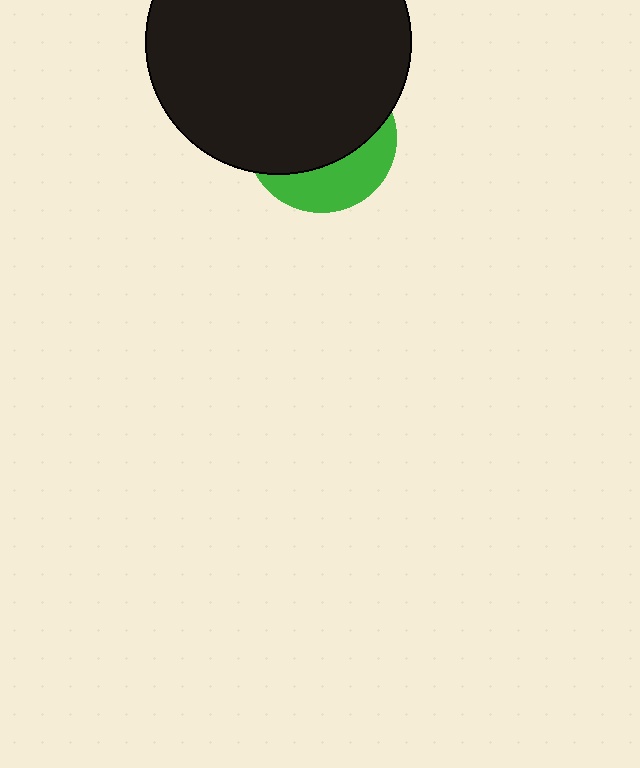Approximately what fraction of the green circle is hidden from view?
Roughly 67% of the green circle is hidden behind the black circle.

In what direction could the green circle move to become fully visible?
The green circle could move down. That would shift it out from behind the black circle entirely.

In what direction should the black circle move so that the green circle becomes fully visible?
The black circle should move up. That is the shortest direction to clear the overlap and leave the green circle fully visible.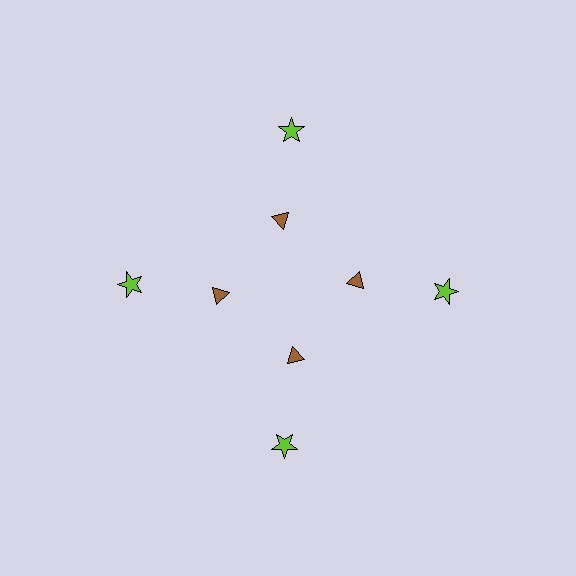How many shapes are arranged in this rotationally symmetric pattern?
There are 8 shapes, arranged in 4 groups of 2.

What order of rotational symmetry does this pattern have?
This pattern has 4-fold rotational symmetry.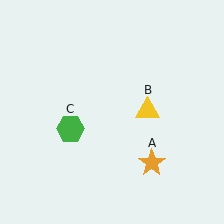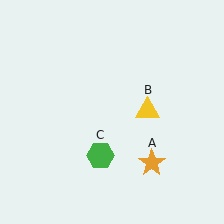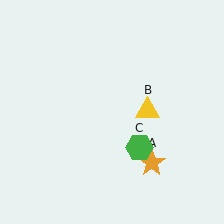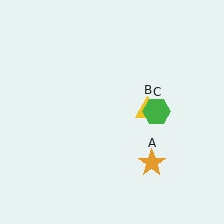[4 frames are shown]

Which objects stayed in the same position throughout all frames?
Orange star (object A) and yellow triangle (object B) remained stationary.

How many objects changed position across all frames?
1 object changed position: green hexagon (object C).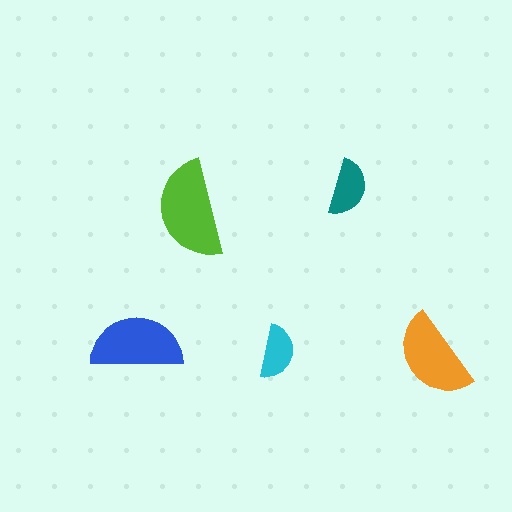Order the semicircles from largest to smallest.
the lime one, the blue one, the orange one, the teal one, the cyan one.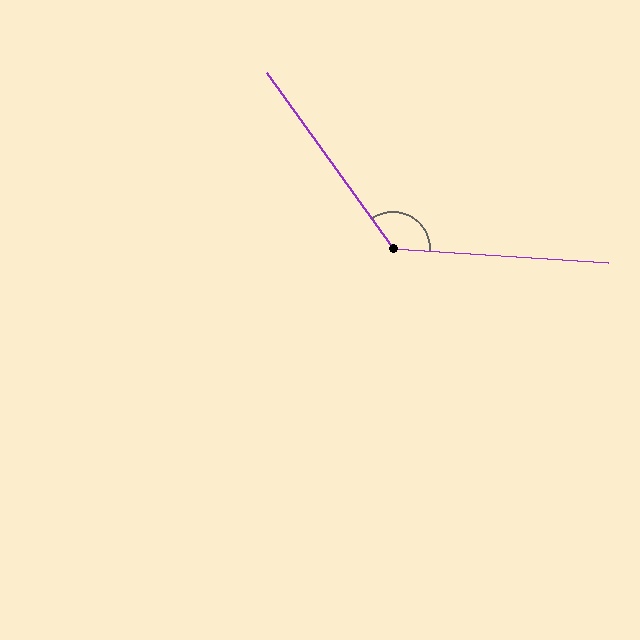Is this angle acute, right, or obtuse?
It is obtuse.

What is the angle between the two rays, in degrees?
Approximately 129 degrees.